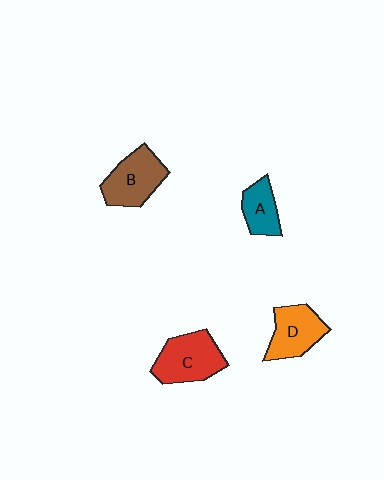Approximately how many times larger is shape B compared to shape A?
Approximately 1.6 times.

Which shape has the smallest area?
Shape A (teal).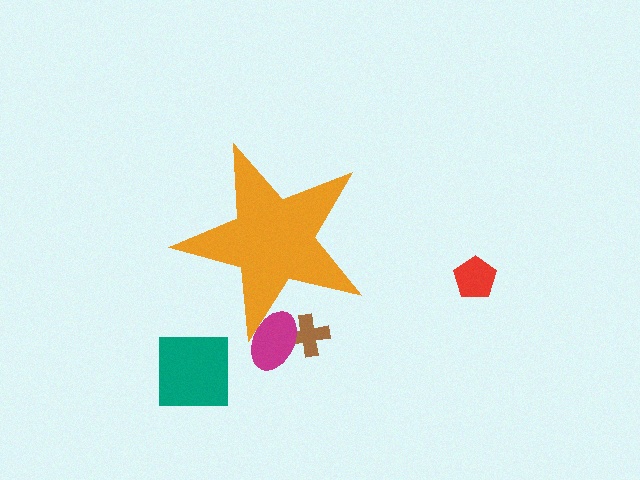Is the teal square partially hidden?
No, the teal square is fully visible.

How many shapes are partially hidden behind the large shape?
2 shapes are partially hidden.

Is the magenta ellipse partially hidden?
Yes, the magenta ellipse is partially hidden behind the orange star.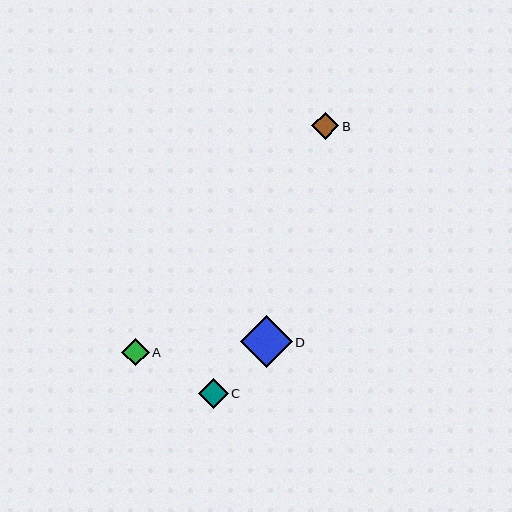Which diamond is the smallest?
Diamond B is the smallest with a size of approximately 27 pixels.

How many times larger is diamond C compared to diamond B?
Diamond C is approximately 1.1 times the size of diamond B.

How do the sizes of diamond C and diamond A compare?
Diamond C and diamond A are approximately the same size.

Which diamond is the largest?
Diamond D is the largest with a size of approximately 52 pixels.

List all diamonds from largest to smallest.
From largest to smallest: D, C, A, B.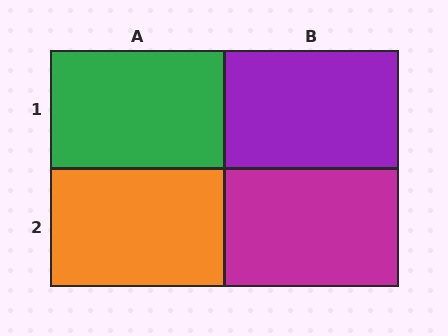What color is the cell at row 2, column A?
Orange.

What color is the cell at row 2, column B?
Magenta.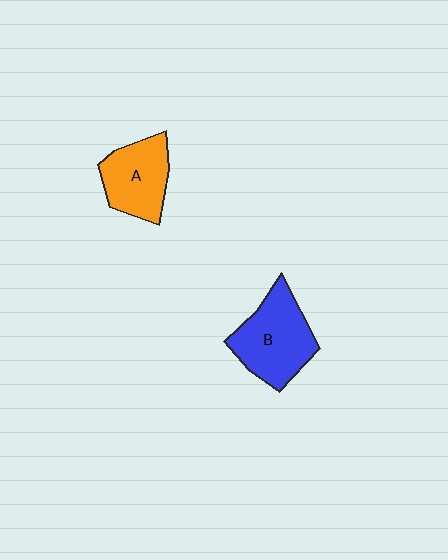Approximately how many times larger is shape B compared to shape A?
Approximately 1.3 times.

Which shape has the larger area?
Shape B (blue).